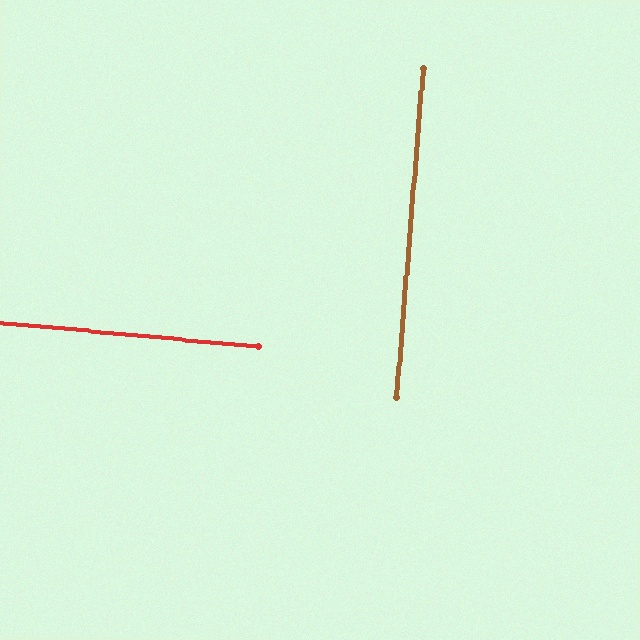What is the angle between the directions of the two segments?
Approximately 89 degrees.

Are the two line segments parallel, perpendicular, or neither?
Perpendicular — they meet at approximately 89°.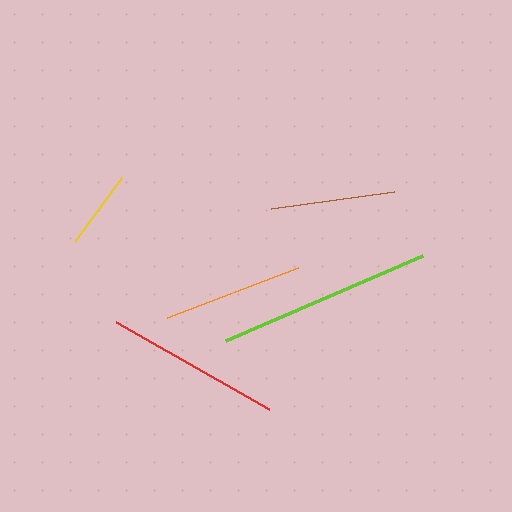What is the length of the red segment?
The red segment is approximately 176 pixels long.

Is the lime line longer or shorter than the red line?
The lime line is longer than the red line.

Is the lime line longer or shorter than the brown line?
The lime line is longer than the brown line.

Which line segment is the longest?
The lime line is the longest at approximately 215 pixels.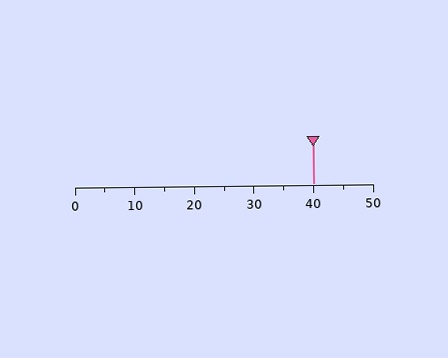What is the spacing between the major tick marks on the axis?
The major ticks are spaced 10 apart.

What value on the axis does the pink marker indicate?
The marker indicates approximately 40.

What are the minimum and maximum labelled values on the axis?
The axis runs from 0 to 50.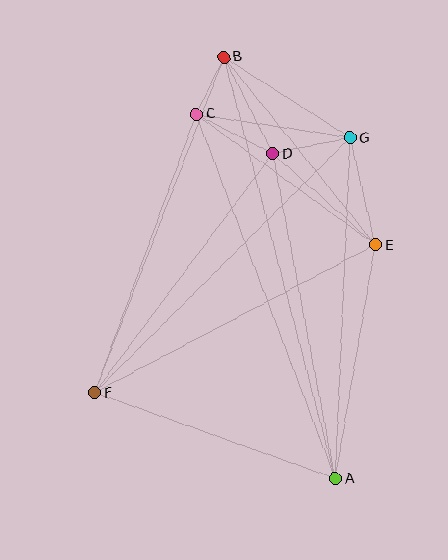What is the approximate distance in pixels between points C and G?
The distance between C and G is approximately 155 pixels.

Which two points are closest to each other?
Points B and C are closest to each other.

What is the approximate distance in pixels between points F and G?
The distance between F and G is approximately 360 pixels.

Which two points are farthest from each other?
Points A and B are farthest from each other.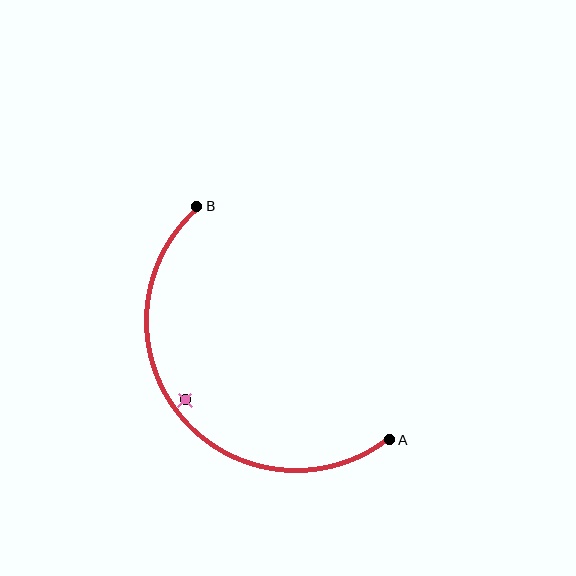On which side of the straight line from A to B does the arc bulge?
The arc bulges below and to the left of the straight line connecting A and B.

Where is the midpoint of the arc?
The arc midpoint is the point on the curve farthest from the straight line joining A and B. It sits below and to the left of that line.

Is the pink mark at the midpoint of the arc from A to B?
No — the pink mark does not lie on the arc at all. It sits slightly inside the curve.